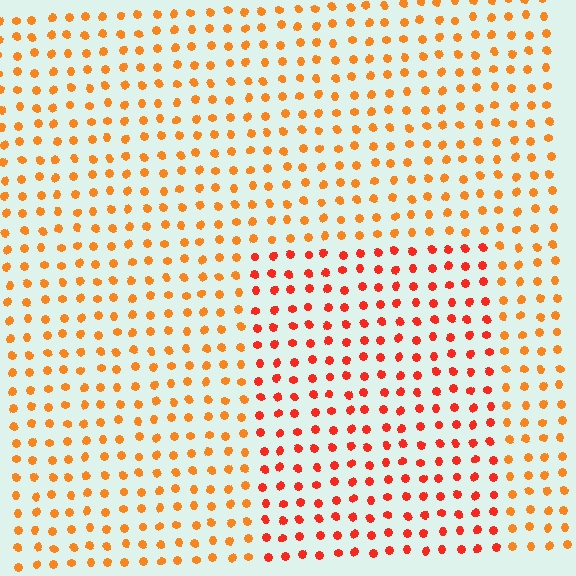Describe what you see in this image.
The image is filled with small orange elements in a uniform arrangement. A rectangle-shaped region is visible where the elements are tinted to a slightly different hue, forming a subtle color boundary.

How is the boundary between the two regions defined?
The boundary is defined purely by a slight shift in hue (about 26 degrees). Spacing, size, and orientation are identical on both sides.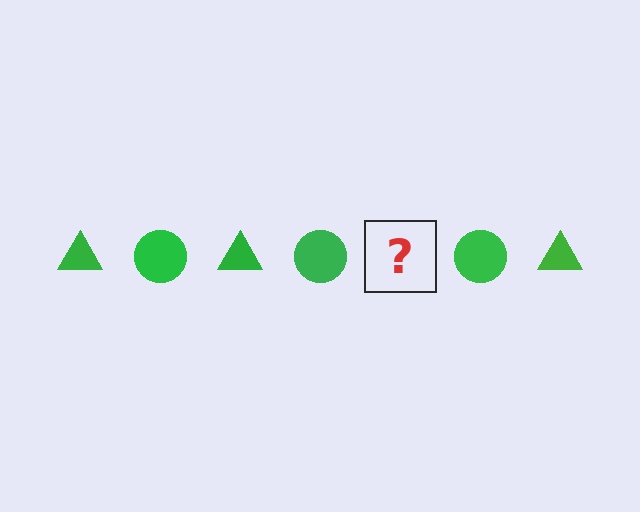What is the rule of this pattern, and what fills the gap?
The rule is that the pattern cycles through triangle, circle shapes in green. The gap should be filled with a green triangle.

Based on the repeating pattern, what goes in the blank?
The blank should be a green triangle.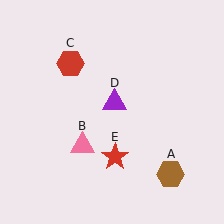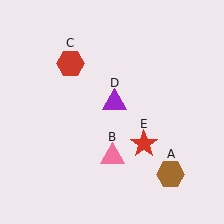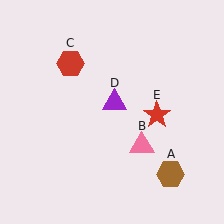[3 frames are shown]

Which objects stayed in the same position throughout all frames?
Brown hexagon (object A) and red hexagon (object C) and purple triangle (object D) remained stationary.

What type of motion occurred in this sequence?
The pink triangle (object B), red star (object E) rotated counterclockwise around the center of the scene.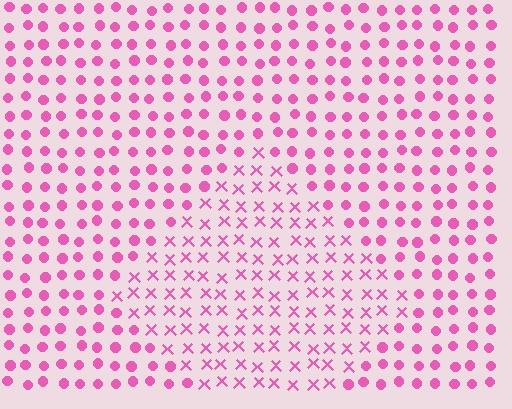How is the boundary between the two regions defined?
The boundary is defined by a change in element shape: X marks inside vs. circles outside. All elements share the same color and spacing.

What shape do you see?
I see a diamond.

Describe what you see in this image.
The image is filled with small pink elements arranged in a uniform grid. A diamond-shaped region contains X marks, while the surrounding area contains circles. The boundary is defined purely by the change in element shape.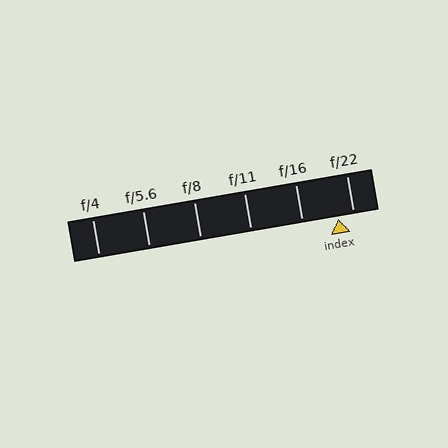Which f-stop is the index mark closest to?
The index mark is closest to f/22.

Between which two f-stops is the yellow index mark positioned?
The index mark is between f/16 and f/22.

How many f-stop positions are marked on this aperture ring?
There are 6 f-stop positions marked.